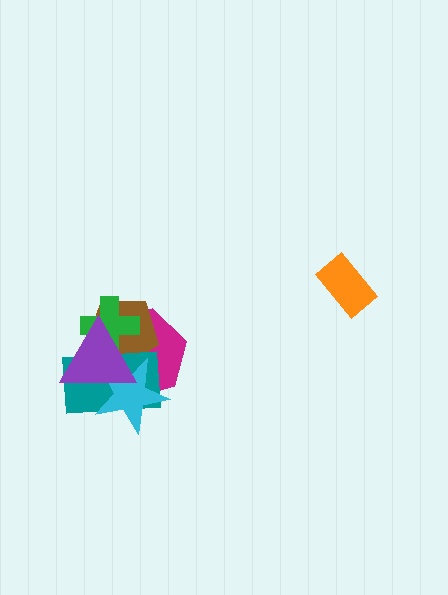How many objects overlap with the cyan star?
4 objects overlap with the cyan star.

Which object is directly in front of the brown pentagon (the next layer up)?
The teal rectangle is directly in front of the brown pentagon.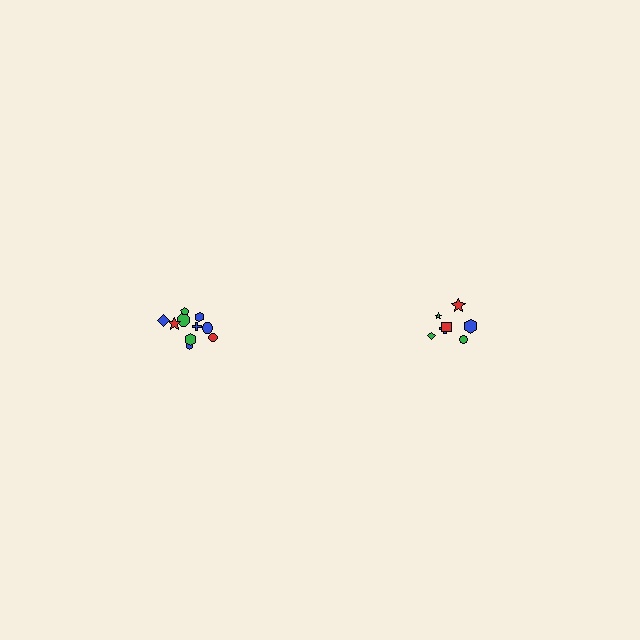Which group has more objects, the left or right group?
The left group.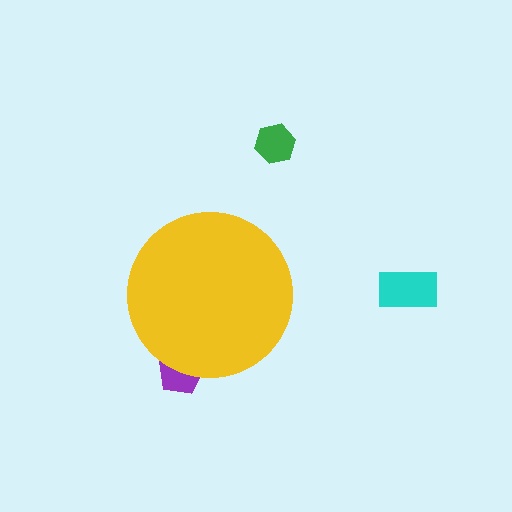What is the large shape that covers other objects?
A yellow circle.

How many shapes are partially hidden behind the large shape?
1 shape is partially hidden.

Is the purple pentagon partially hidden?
Yes, the purple pentagon is partially hidden behind the yellow circle.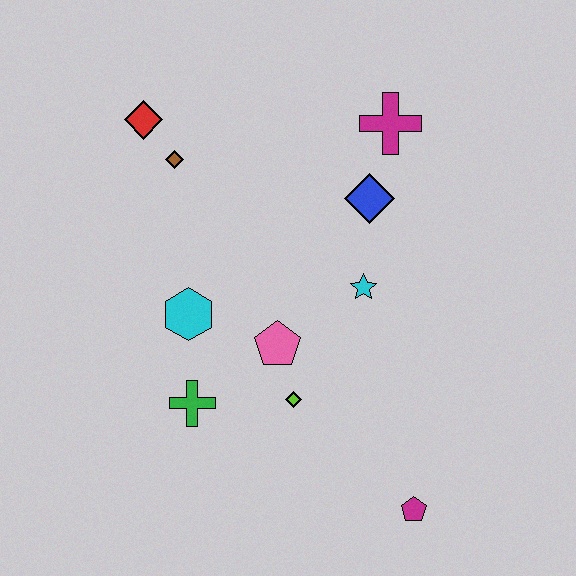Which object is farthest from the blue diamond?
The magenta pentagon is farthest from the blue diamond.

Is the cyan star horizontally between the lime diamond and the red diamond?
No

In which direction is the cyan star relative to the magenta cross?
The cyan star is below the magenta cross.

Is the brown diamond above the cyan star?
Yes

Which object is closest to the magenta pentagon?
The lime diamond is closest to the magenta pentagon.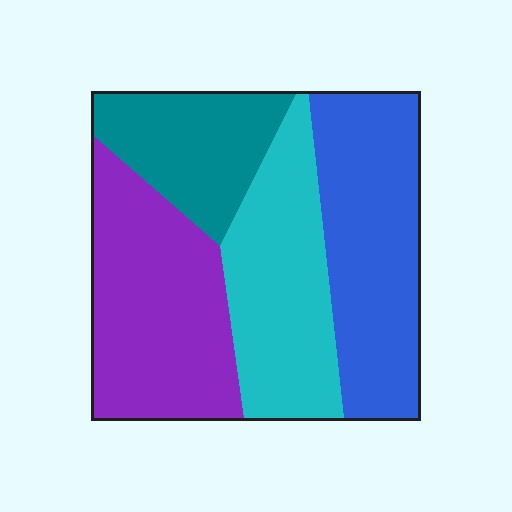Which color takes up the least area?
Teal, at roughly 15%.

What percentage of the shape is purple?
Purple takes up between a sixth and a third of the shape.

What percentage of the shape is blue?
Blue takes up about one quarter (1/4) of the shape.